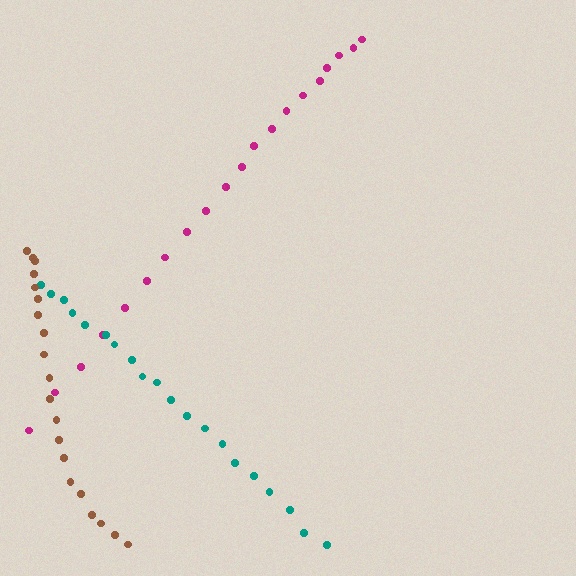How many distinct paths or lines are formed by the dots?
There are 3 distinct paths.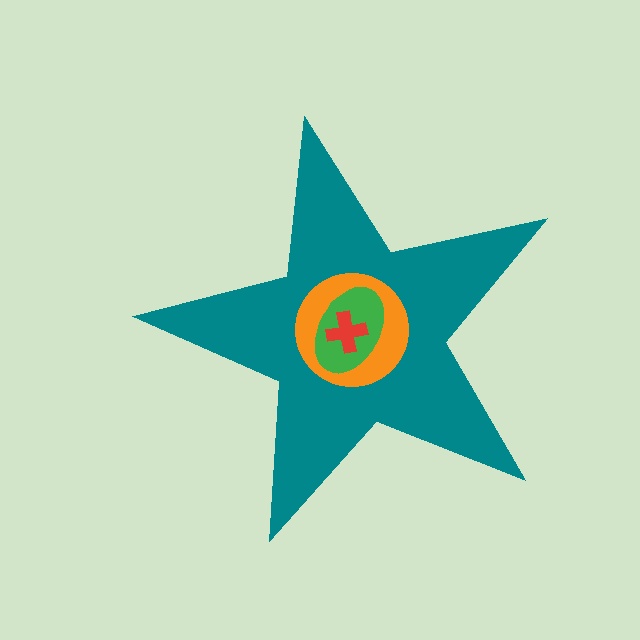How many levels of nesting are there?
4.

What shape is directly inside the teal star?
The orange circle.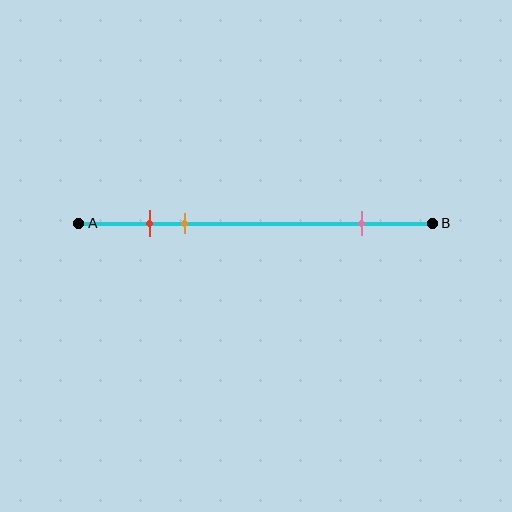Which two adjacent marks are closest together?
The red and orange marks are the closest adjacent pair.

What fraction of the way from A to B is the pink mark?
The pink mark is approximately 80% (0.8) of the way from A to B.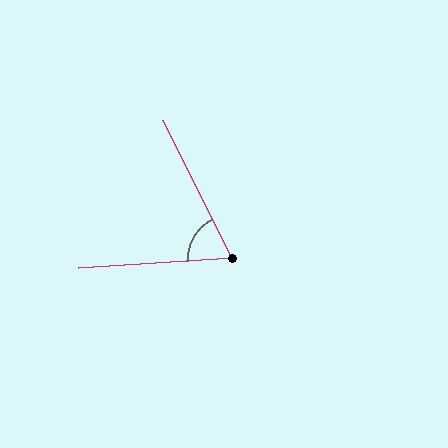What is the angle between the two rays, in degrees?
Approximately 67 degrees.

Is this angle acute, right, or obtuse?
It is acute.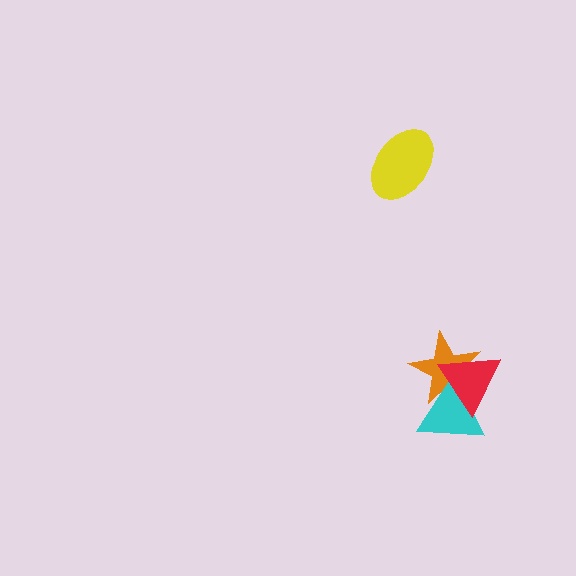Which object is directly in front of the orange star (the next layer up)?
The cyan triangle is directly in front of the orange star.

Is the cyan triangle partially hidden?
Yes, it is partially covered by another shape.